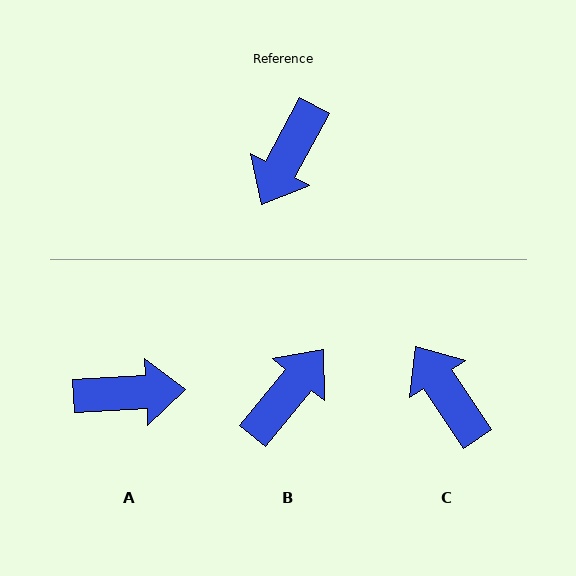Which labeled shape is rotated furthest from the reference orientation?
B, about 169 degrees away.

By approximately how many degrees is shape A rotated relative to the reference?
Approximately 121 degrees counter-clockwise.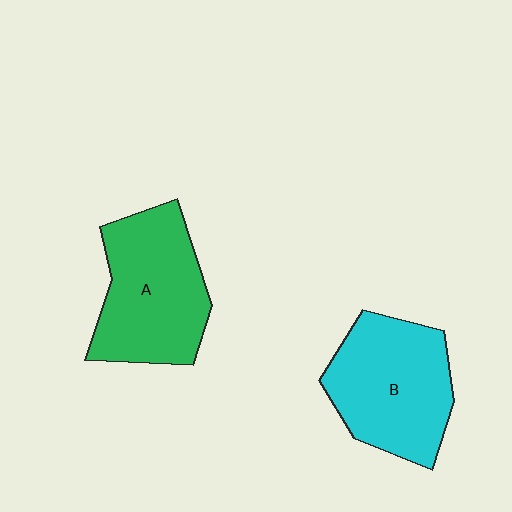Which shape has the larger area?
Shape A (green).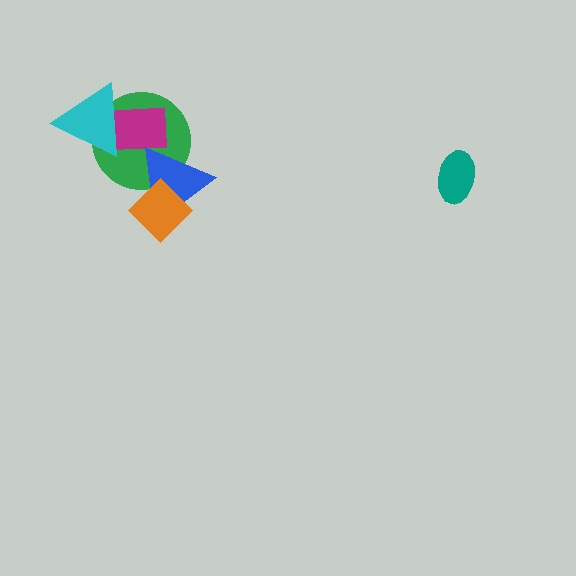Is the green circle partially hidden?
Yes, it is partially covered by another shape.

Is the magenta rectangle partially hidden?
Yes, it is partially covered by another shape.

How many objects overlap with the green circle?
4 objects overlap with the green circle.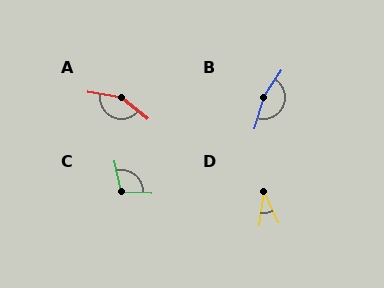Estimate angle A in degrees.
Approximately 149 degrees.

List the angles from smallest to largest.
D (33°), C (104°), A (149°), B (162°).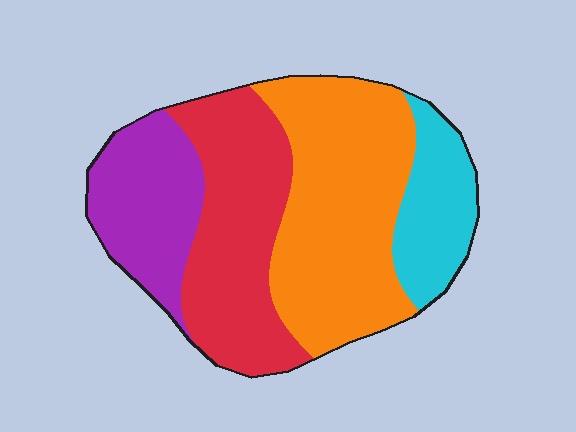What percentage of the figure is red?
Red covers 29% of the figure.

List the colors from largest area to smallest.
From largest to smallest: orange, red, purple, cyan.